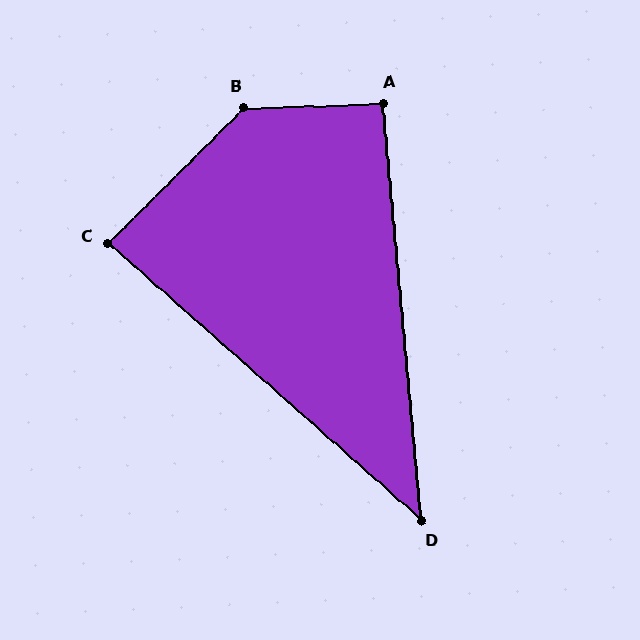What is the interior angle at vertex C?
Approximately 86 degrees (approximately right).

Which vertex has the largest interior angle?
B, at approximately 137 degrees.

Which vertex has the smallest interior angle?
D, at approximately 43 degrees.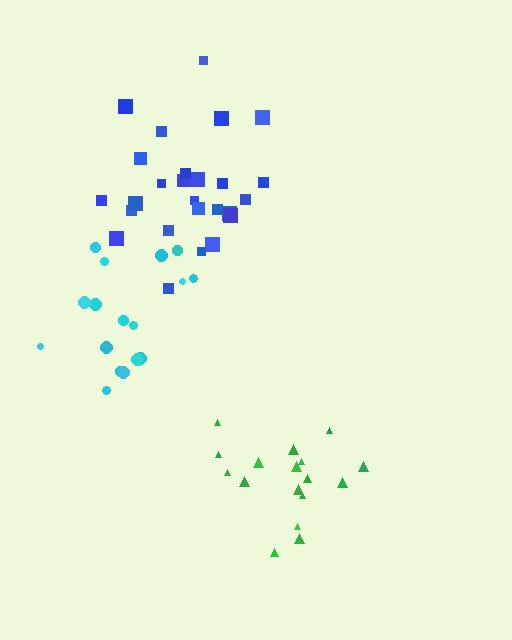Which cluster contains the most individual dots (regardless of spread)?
Blue (26).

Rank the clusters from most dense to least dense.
blue, green, cyan.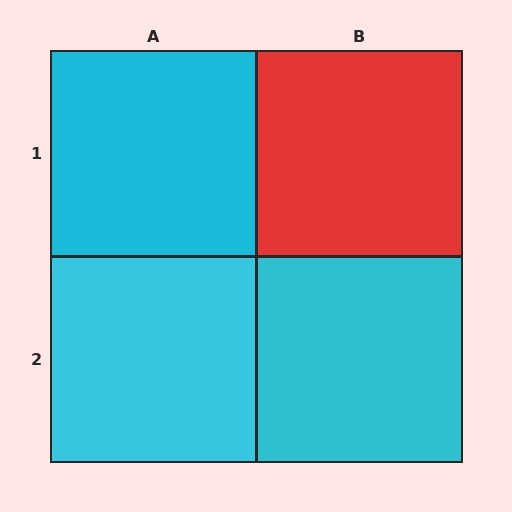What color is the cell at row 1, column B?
Red.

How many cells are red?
1 cell is red.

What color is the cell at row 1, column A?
Cyan.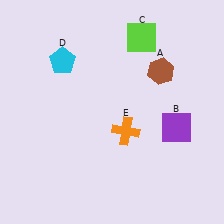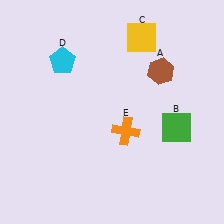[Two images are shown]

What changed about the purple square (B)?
In Image 1, B is purple. In Image 2, it changed to green.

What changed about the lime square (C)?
In Image 1, C is lime. In Image 2, it changed to yellow.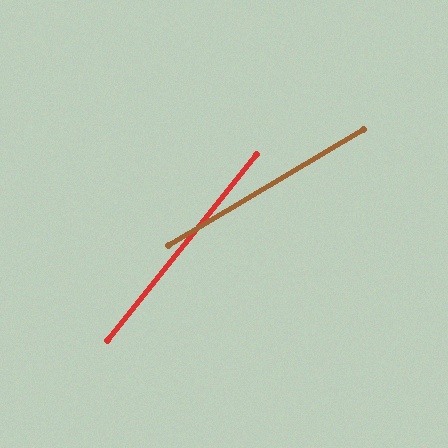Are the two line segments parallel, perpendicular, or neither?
Neither parallel nor perpendicular — they differ by about 21°.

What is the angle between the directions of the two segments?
Approximately 21 degrees.